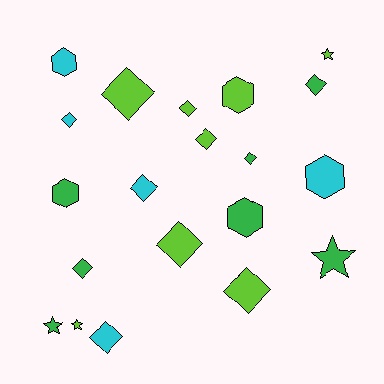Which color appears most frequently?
Lime, with 8 objects.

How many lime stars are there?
There are 2 lime stars.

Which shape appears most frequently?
Diamond, with 11 objects.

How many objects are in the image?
There are 20 objects.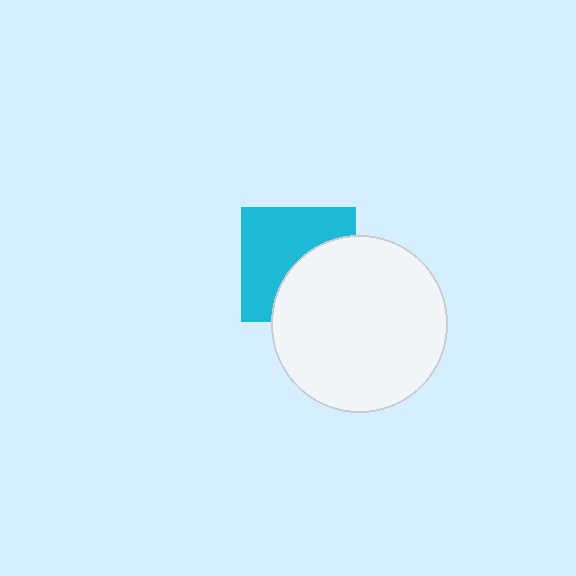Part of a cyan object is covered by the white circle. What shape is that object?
It is a square.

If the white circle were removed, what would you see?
You would see the complete cyan square.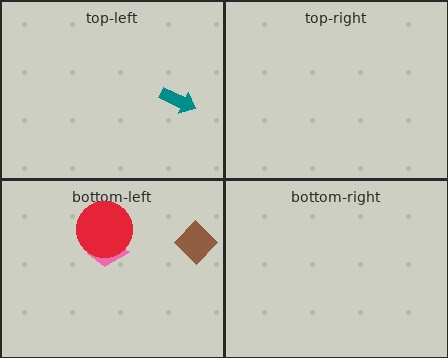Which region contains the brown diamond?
The bottom-left region.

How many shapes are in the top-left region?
1.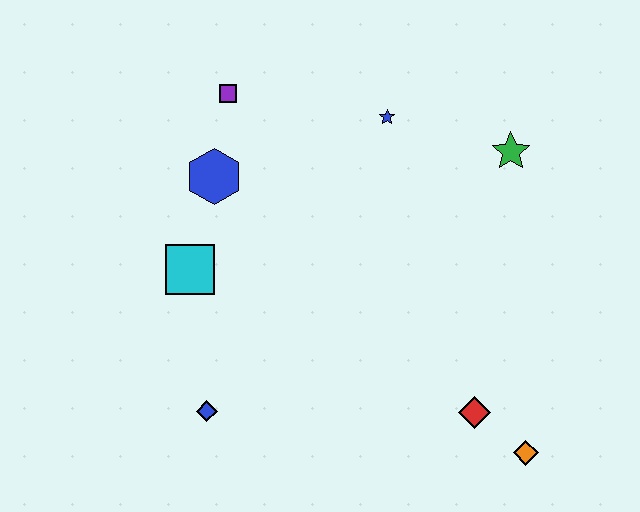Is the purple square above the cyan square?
Yes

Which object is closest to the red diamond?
The orange diamond is closest to the red diamond.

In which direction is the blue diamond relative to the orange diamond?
The blue diamond is to the left of the orange diamond.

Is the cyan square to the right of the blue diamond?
No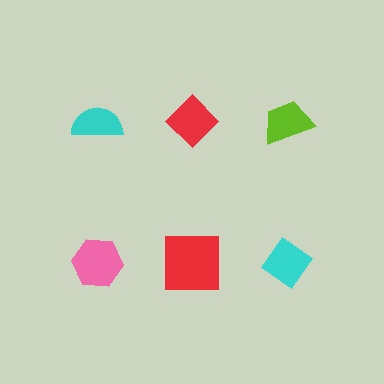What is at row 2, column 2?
A red square.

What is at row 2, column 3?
A cyan diamond.